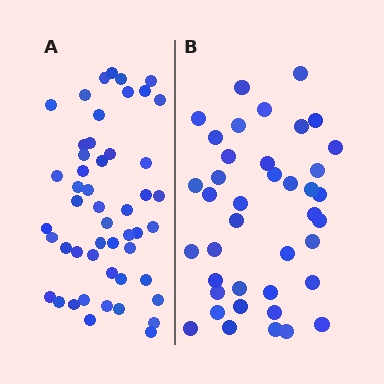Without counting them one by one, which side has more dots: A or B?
Region A (the left region) has more dots.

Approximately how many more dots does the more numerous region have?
Region A has roughly 10 or so more dots than region B.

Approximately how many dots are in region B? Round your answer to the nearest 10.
About 40 dots.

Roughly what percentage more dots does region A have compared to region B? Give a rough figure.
About 25% more.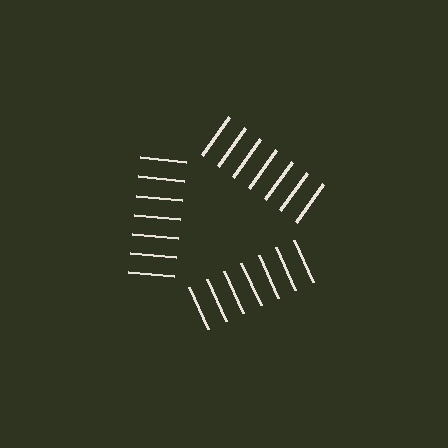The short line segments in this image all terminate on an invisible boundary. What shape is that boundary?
An illusory triangle — the line segments terminate on its edges but no continuous stroke is drawn.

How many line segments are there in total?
21 — 7 along each of the 3 edges.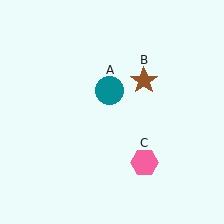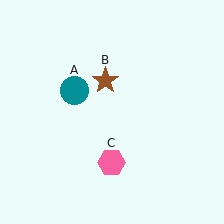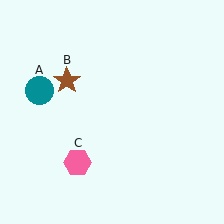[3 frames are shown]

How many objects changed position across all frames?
3 objects changed position: teal circle (object A), brown star (object B), pink hexagon (object C).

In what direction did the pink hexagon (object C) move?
The pink hexagon (object C) moved left.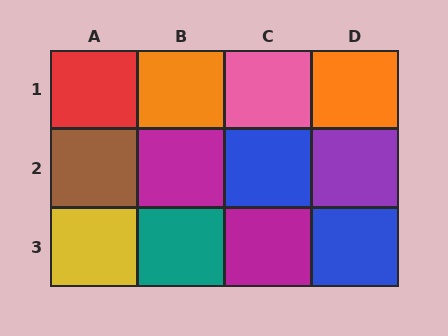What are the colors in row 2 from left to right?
Brown, magenta, blue, purple.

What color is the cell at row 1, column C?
Pink.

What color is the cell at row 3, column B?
Teal.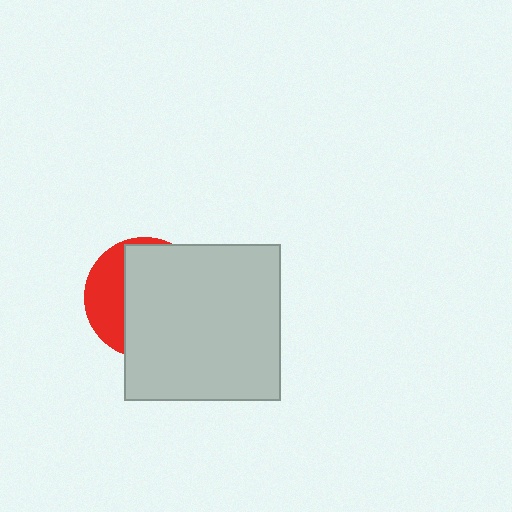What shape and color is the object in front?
The object in front is a light gray square.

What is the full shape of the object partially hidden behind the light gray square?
The partially hidden object is a red circle.